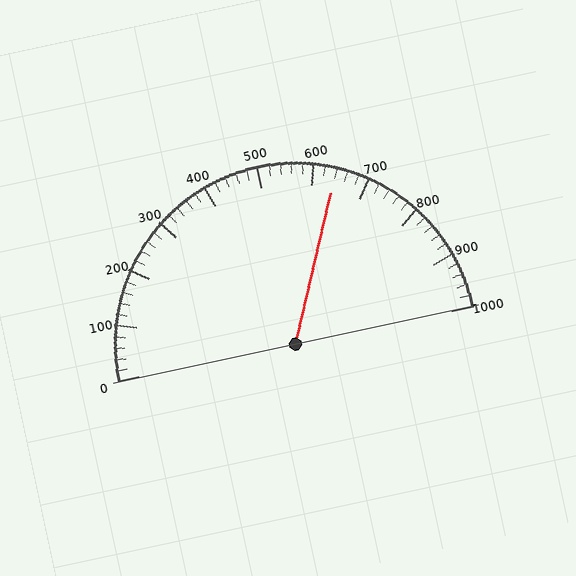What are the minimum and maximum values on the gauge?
The gauge ranges from 0 to 1000.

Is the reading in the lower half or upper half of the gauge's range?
The reading is in the upper half of the range (0 to 1000).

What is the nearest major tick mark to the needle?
The nearest major tick mark is 600.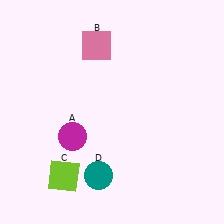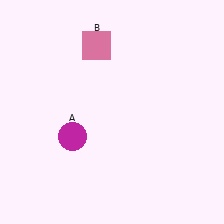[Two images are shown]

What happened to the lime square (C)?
The lime square (C) was removed in Image 2. It was in the bottom-left area of Image 1.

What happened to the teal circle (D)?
The teal circle (D) was removed in Image 2. It was in the bottom-left area of Image 1.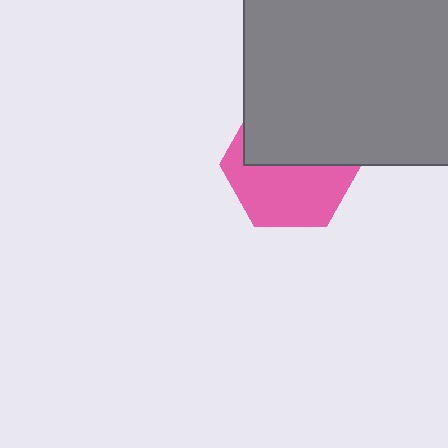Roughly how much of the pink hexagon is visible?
About half of it is visible (roughly 53%).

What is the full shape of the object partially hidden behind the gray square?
The partially hidden object is a pink hexagon.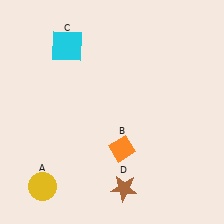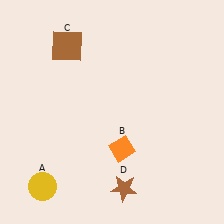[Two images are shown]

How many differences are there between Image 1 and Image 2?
There is 1 difference between the two images.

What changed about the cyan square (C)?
In Image 1, C is cyan. In Image 2, it changed to brown.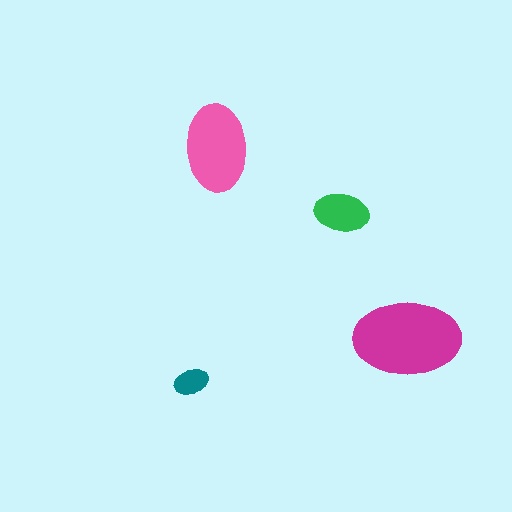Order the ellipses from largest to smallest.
the magenta one, the pink one, the green one, the teal one.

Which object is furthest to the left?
The teal ellipse is leftmost.